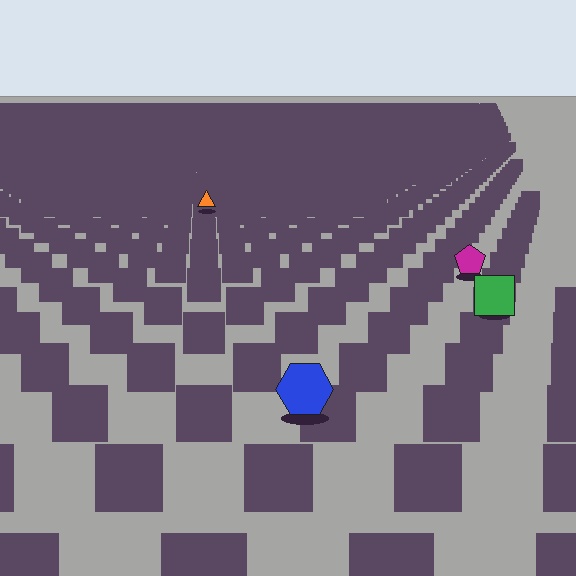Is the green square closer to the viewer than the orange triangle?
Yes. The green square is closer — you can tell from the texture gradient: the ground texture is coarser near it.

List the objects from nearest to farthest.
From nearest to farthest: the blue hexagon, the green square, the magenta pentagon, the orange triangle.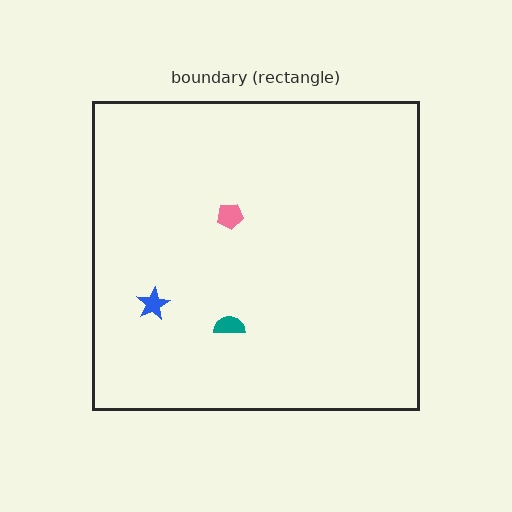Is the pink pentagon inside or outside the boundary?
Inside.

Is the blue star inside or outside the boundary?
Inside.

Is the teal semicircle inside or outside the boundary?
Inside.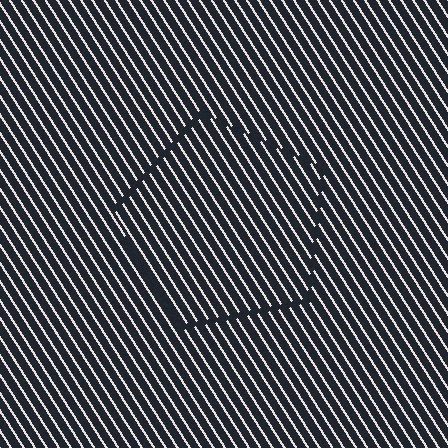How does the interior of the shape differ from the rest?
The interior of the shape contains the same grating, shifted by half a period — the contour is defined by the phase discontinuity where line-ends from the inner and outer gratings abut.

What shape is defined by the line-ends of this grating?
An illusory pentagon. The interior of the shape contains the same grating, shifted by half a period — the contour is defined by the phase discontinuity where line-ends from the inner and outer gratings abut.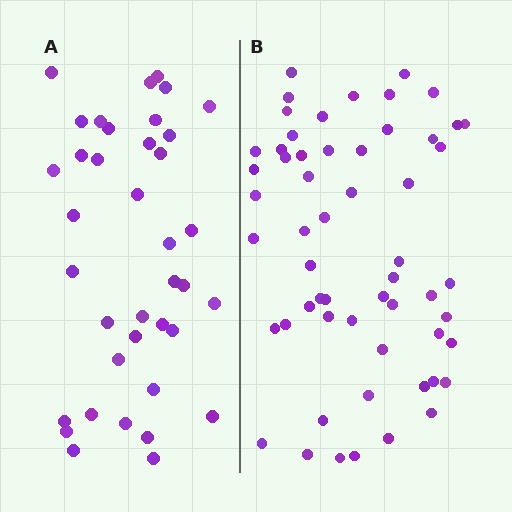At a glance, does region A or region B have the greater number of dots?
Region B (the right region) has more dots.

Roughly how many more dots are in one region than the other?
Region B has approximately 20 more dots than region A.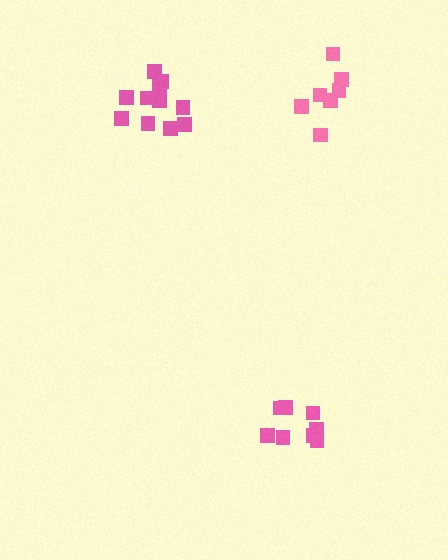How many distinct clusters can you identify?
There are 3 distinct clusters.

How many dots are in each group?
Group 1: 11 dots, Group 2: 7 dots, Group 3: 8 dots (26 total).